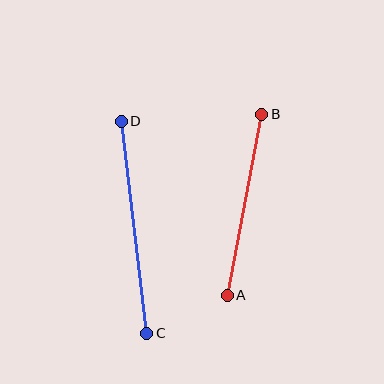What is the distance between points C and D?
The distance is approximately 214 pixels.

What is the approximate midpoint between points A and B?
The midpoint is at approximately (244, 205) pixels.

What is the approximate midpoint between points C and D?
The midpoint is at approximately (134, 227) pixels.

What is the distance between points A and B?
The distance is approximately 184 pixels.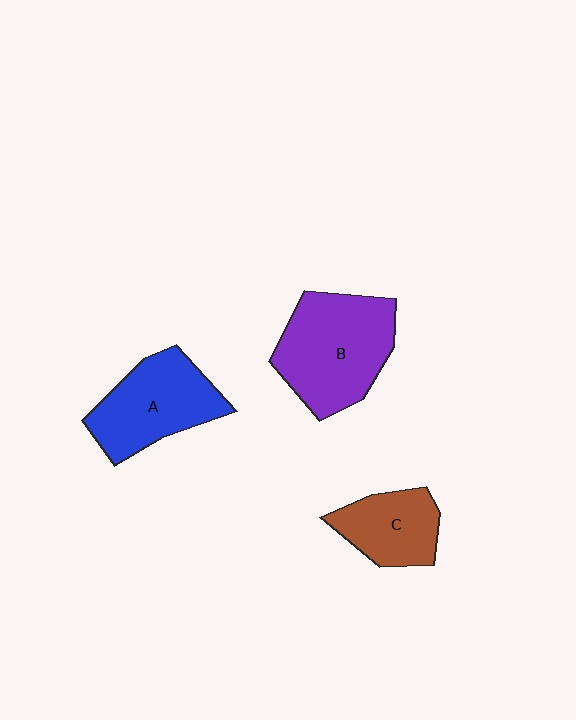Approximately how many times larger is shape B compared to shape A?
Approximately 1.2 times.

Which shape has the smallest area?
Shape C (brown).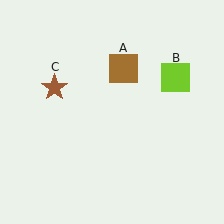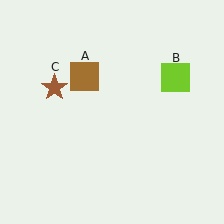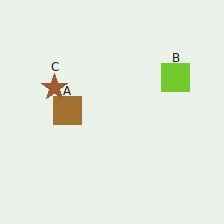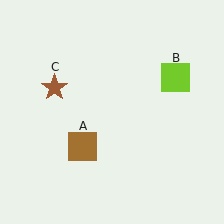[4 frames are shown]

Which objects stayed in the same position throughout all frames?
Lime square (object B) and brown star (object C) remained stationary.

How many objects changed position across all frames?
1 object changed position: brown square (object A).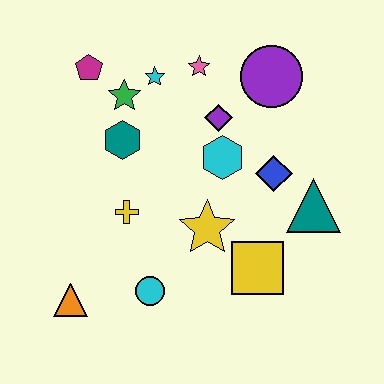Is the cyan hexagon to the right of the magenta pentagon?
Yes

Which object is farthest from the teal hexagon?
The teal triangle is farthest from the teal hexagon.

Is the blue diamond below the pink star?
Yes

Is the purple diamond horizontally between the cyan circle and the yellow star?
No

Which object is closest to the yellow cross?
The teal hexagon is closest to the yellow cross.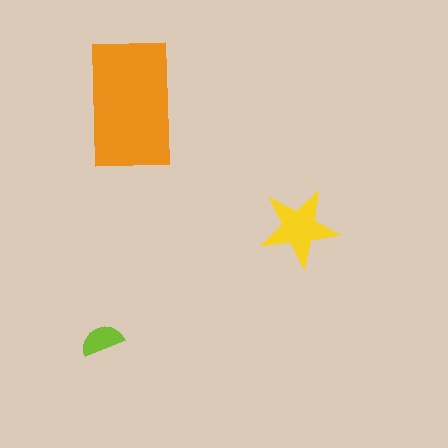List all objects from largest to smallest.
The orange rectangle, the yellow star, the lime semicircle.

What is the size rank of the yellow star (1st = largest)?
2nd.